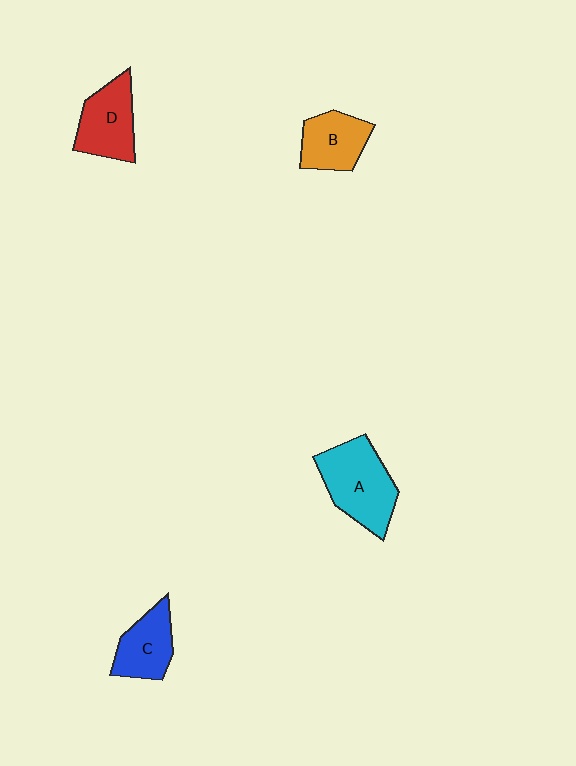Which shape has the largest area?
Shape A (cyan).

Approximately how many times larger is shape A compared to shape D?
Approximately 1.3 times.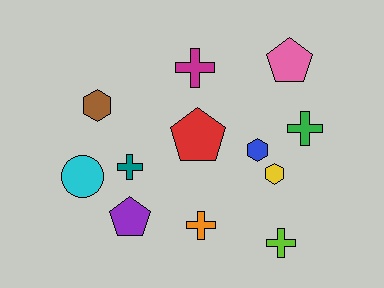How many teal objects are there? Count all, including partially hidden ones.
There is 1 teal object.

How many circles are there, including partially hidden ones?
There is 1 circle.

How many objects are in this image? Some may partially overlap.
There are 12 objects.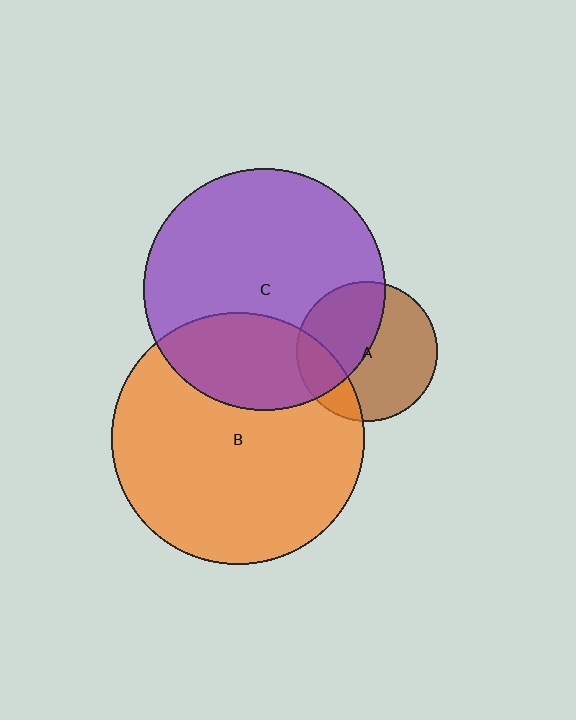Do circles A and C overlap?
Yes.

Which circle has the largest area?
Circle B (orange).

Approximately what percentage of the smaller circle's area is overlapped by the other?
Approximately 45%.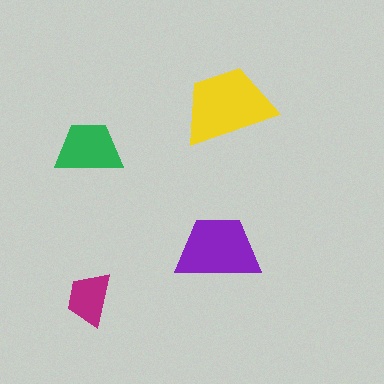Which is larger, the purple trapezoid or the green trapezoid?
The purple one.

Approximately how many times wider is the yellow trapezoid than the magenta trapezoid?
About 1.5 times wider.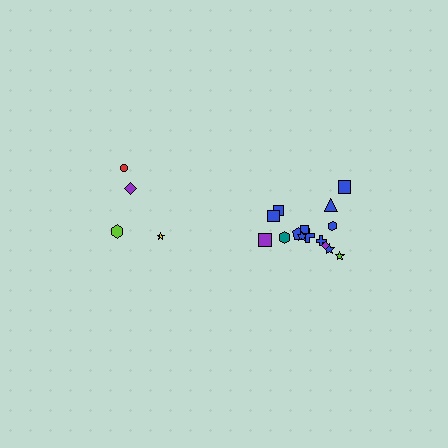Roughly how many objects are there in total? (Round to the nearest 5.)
Roughly 20 objects in total.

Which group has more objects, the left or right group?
The right group.